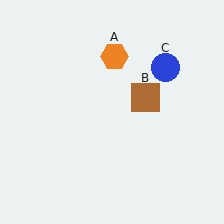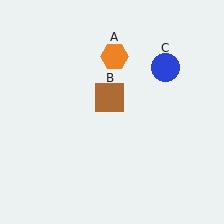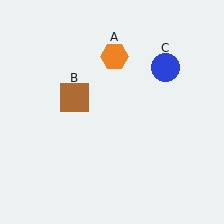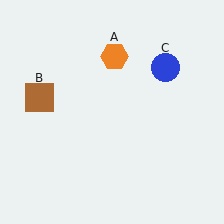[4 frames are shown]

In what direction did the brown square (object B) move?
The brown square (object B) moved left.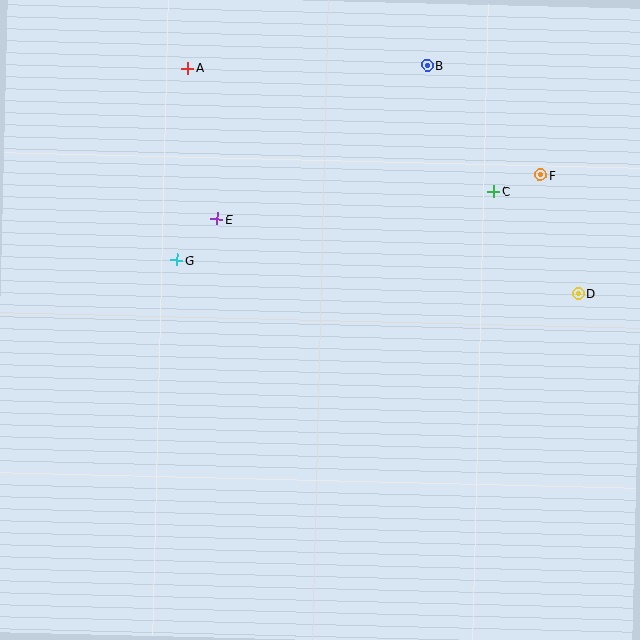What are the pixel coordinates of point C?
Point C is at (494, 192).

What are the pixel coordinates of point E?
Point E is at (217, 219).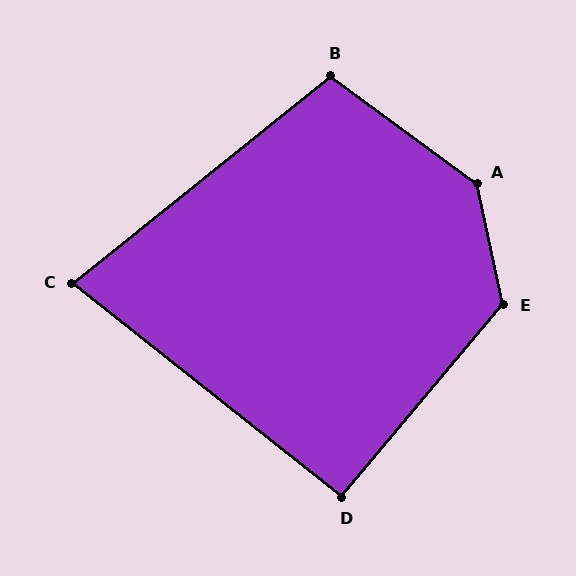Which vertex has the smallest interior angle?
C, at approximately 77 degrees.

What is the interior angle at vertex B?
Approximately 105 degrees (obtuse).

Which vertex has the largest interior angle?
A, at approximately 138 degrees.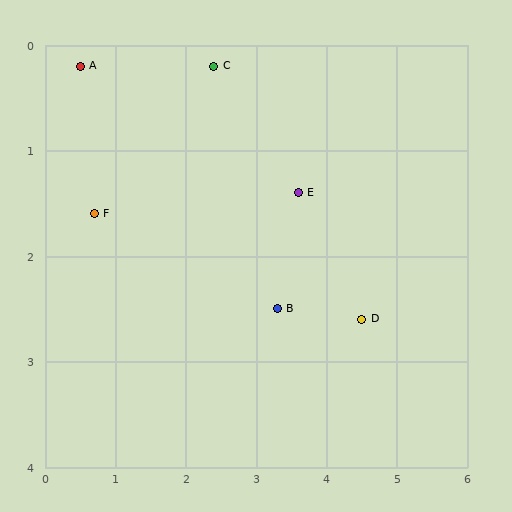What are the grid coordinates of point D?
Point D is at approximately (4.5, 2.6).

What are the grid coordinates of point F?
Point F is at approximately (0.7, 1.6).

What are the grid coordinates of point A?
Point A is at approximately (0.5, 0.2).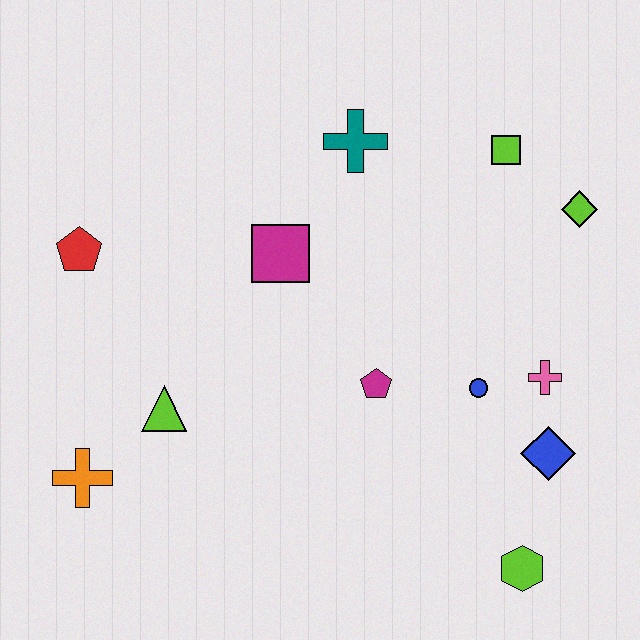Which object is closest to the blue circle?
The pink cross is closest to the blue circle.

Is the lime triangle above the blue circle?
No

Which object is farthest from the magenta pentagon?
The red pentagon is farthest from the magenta pentagon.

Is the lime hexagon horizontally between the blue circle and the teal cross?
No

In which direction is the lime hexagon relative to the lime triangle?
The lime hexagon is to the right of the lime triangle.